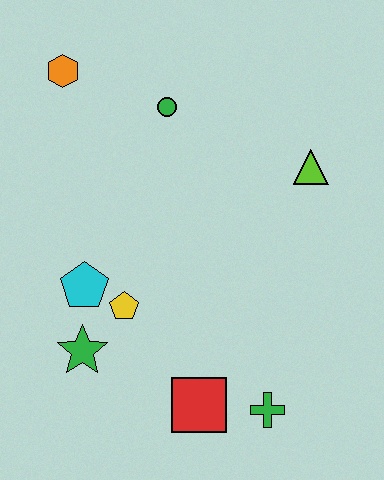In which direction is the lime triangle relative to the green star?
The lime triangle is to the right of the green star.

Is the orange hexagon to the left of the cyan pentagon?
Yes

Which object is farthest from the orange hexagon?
The green cross is farthest from the orange hexagon.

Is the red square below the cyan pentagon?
Yes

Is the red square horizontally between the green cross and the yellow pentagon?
Yes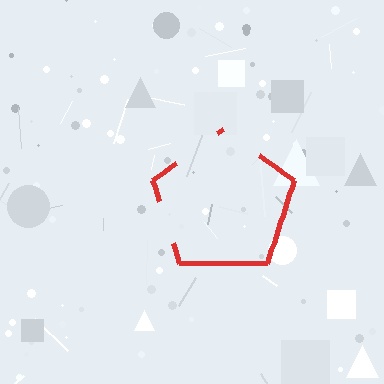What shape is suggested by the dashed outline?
The dashed outline suggests a pentagon.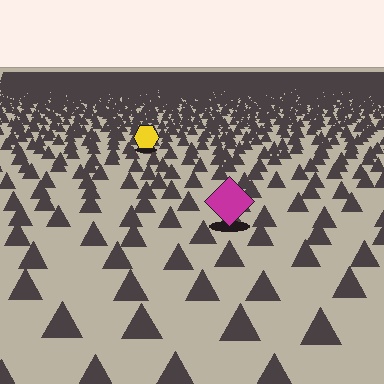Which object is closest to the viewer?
The magenta diamond is closest. The texture marks near it are larger and more spread out.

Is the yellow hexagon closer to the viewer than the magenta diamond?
No. The magenta diamond is closer — you can tell from the texture gradient: the ground texture is coarser near it.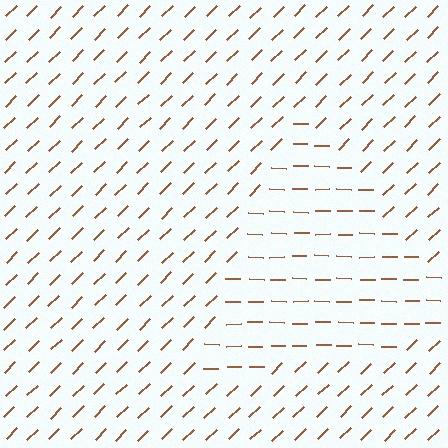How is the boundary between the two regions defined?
The boundary is defined purely by a change in line orientation (approximately 45 degrees difference). All lines are the same color and thickness.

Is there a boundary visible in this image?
Yes, there is a texture boundary formed by a change in line orientation.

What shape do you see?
I see a triangle.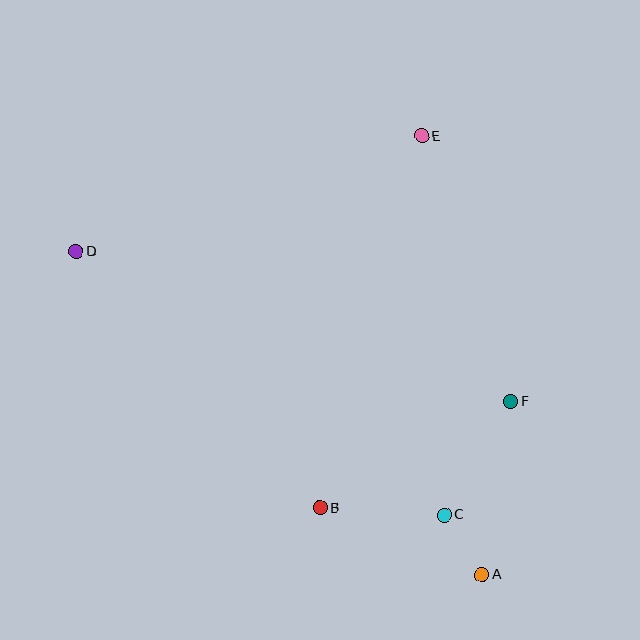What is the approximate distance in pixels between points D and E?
The distance between D and E is approximately 365 pixels.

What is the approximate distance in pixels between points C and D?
The distance between C and D is approximately 453 pixels.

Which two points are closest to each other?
Points A and C are closest to each other.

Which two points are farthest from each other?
Points A and D are farthest from each other.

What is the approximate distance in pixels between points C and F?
The distance between C and F is approximately 131 pixels.